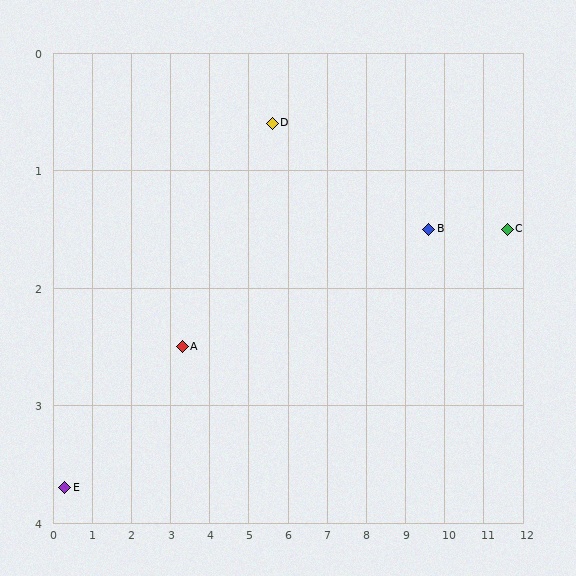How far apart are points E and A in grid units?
Points E and A are about 3.2 grid units apart.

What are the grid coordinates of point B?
Point B is at approximately (9.6, 1.5).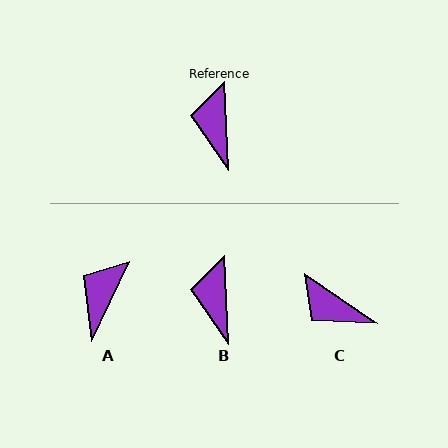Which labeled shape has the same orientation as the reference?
B.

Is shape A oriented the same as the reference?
No, it is off by about 28 degrees.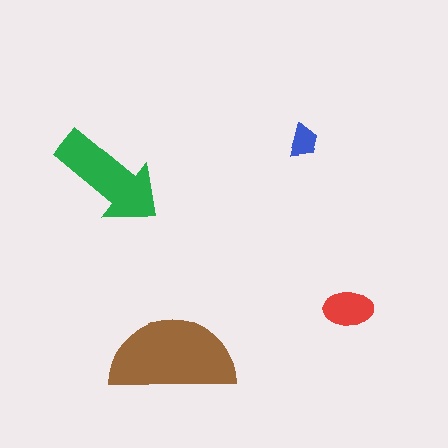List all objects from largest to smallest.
The brown semicircle, the green arrow, the red ellipse, the blue trapezoid.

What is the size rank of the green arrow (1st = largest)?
2nd.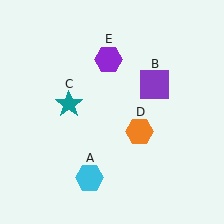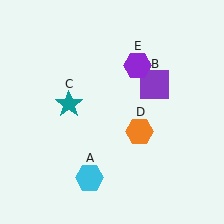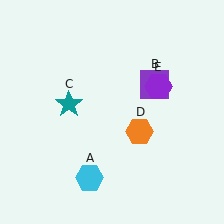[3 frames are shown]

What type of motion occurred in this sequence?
The purple hexagon (object E) rotated clockwise around the center of the scene.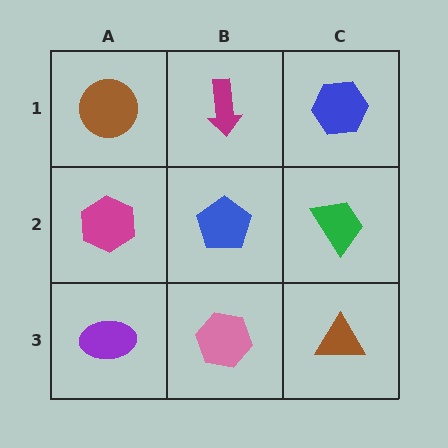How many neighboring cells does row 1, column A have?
2.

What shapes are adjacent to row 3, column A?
A magenta hexagon (row 2, column A), a pink hexagon (row 3, column B).